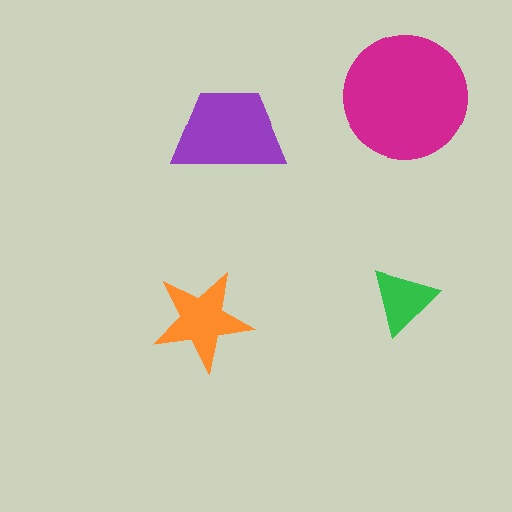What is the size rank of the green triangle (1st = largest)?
4th.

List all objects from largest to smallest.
The magenta circle, the purple trapezoid, the orange star, the green triangle.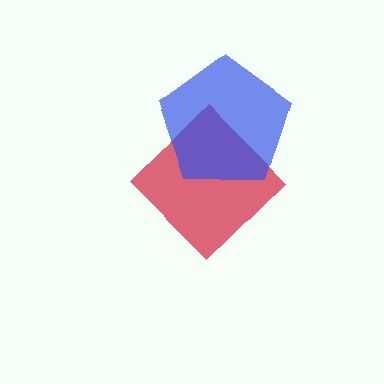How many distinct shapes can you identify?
There are 2 distinct shapes: a red diamond, a blue pentagon.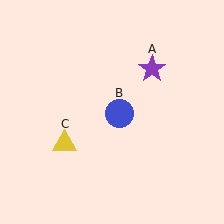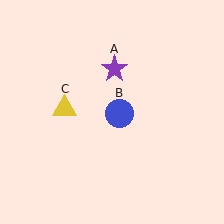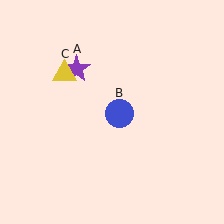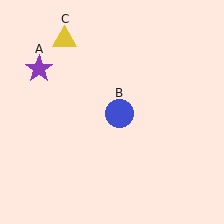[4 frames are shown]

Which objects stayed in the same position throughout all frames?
Blue circle (object B) remained stationary.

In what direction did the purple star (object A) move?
The purple star (object A) moved left.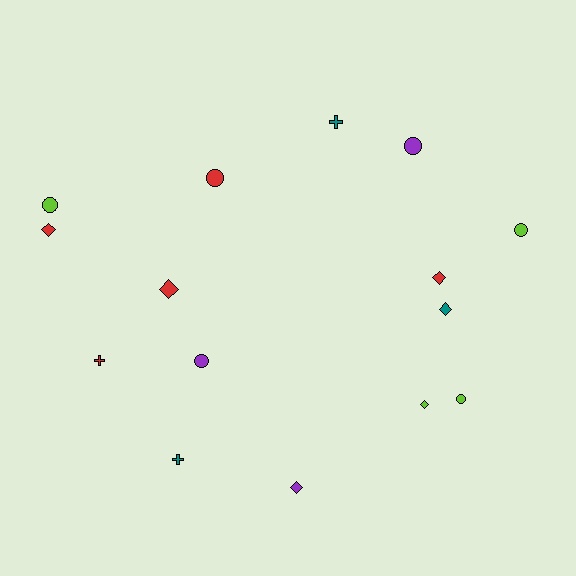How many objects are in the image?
There are 15 objects.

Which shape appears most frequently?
Circle, with 6 objects.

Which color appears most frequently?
Red, with 5 objects.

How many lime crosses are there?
There are no lime crosses.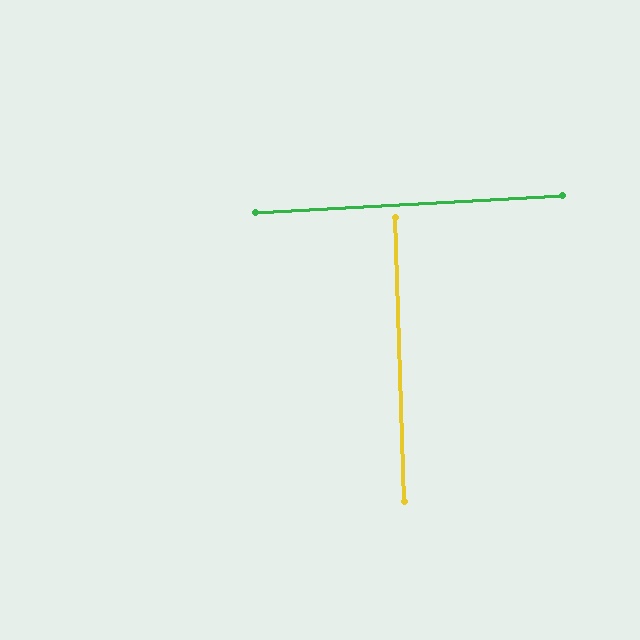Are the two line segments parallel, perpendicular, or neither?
Perpendicular — they meet at approximately 89°.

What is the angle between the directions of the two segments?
Approximately 89 degrees.